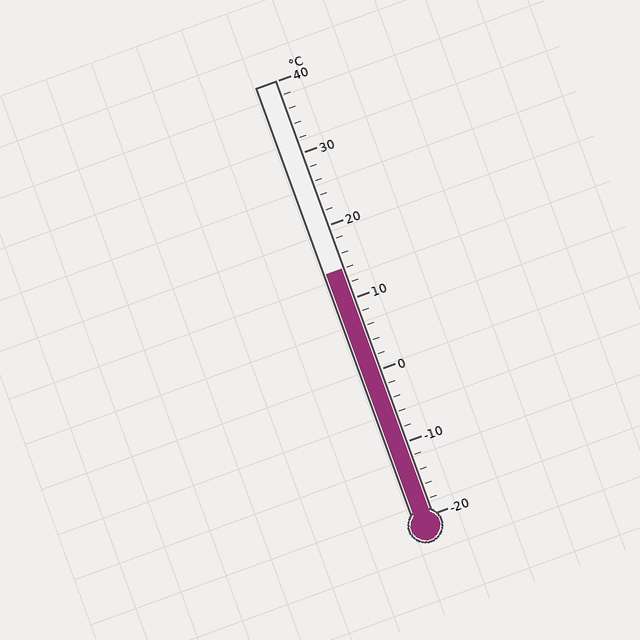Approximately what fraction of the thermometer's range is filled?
The thermometer is filled to approximately 55% of its range.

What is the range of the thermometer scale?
The thermometer scale ranges from -20°C to 40°C.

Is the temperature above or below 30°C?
The temperature is below 30°C.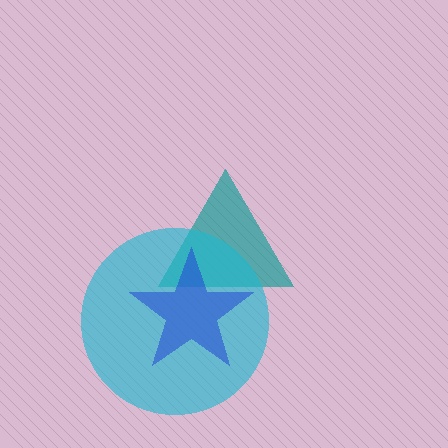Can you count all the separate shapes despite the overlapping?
Yes, there are 3 separate shapes.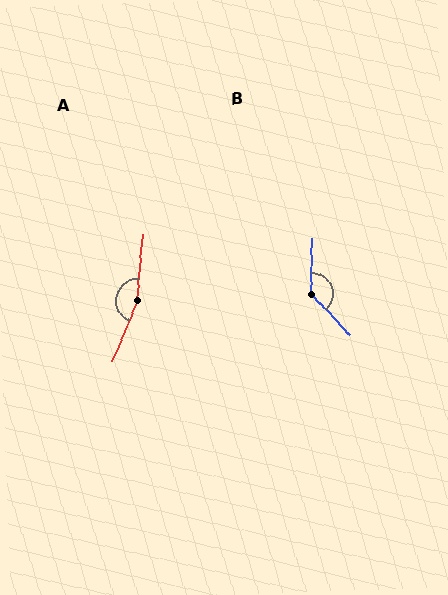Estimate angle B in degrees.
Approximately 135 degrees.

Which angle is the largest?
A, at approximately 163 degrees.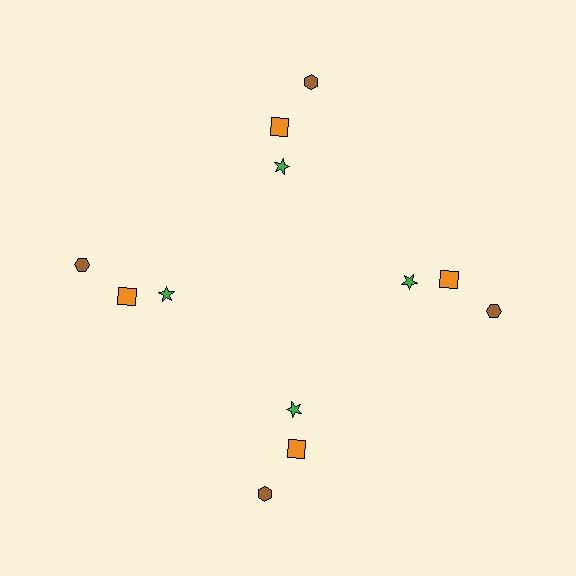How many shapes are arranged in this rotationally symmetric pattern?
There are 12 shapes, arranged in 4 groups of 3.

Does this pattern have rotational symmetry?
Yes, this pattern has 4-fold rotational symmetry. It looks the same after rotating 90 degrees around the center.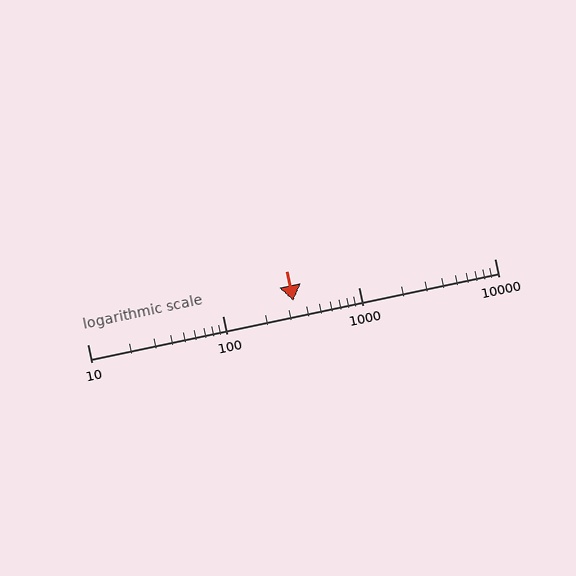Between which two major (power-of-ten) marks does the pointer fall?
The pointer is between 100 and 1000.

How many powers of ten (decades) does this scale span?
The scale spans 3 decades, from 10 to 10000.